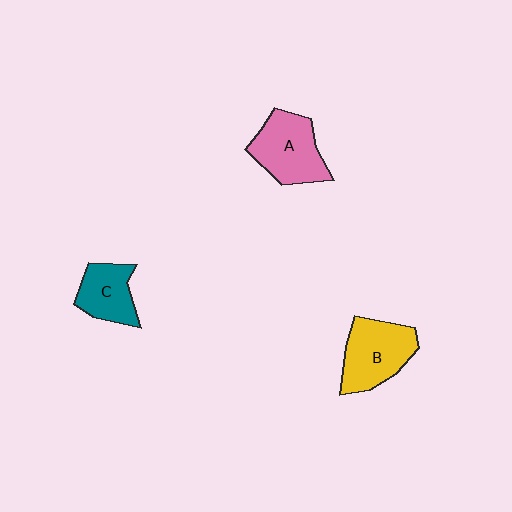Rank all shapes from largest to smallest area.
From largest to smallest: B (yellow), A (pink), C (teal).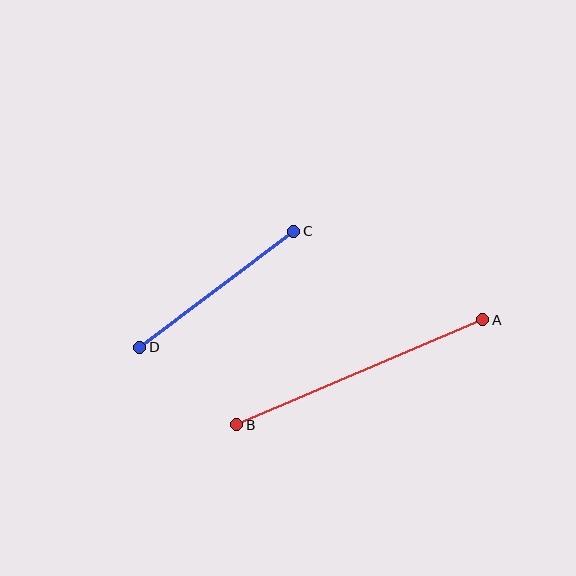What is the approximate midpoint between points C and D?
The midpoint is at approximately (217, 289) pixels.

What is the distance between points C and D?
The distance is approximately 193 pixels.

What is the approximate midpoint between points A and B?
The midpoint is at approximately (360, 372) pixels.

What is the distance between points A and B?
The distance is approximately 267 pixels.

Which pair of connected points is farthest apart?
Points A and B are farthest apart.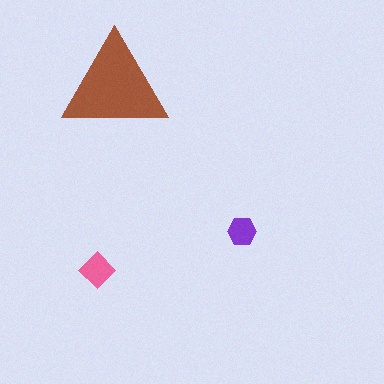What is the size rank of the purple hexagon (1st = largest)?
3rd.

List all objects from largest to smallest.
The brown triangle, the pink diamond, the purple hexagon.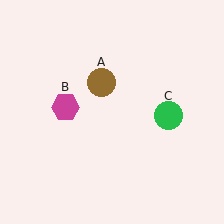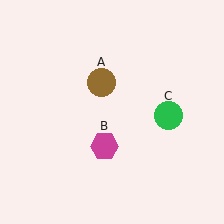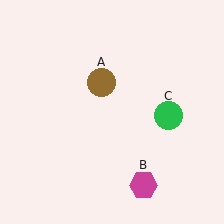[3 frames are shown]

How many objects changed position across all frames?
1 object changed position: magenta hexagon (object B).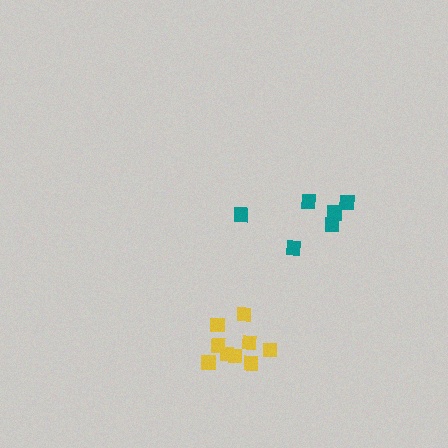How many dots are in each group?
Group 1: 9 dots, Group 2: 6 dots (15 total).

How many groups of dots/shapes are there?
There are 2 groups.